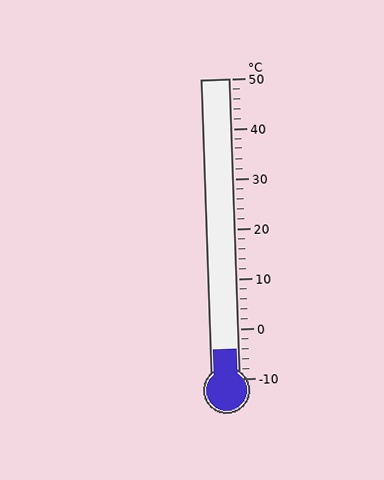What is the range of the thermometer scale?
The thermometer scale ranges from -10°C to 50°C.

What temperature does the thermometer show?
The thermometer shows approximately -4°C.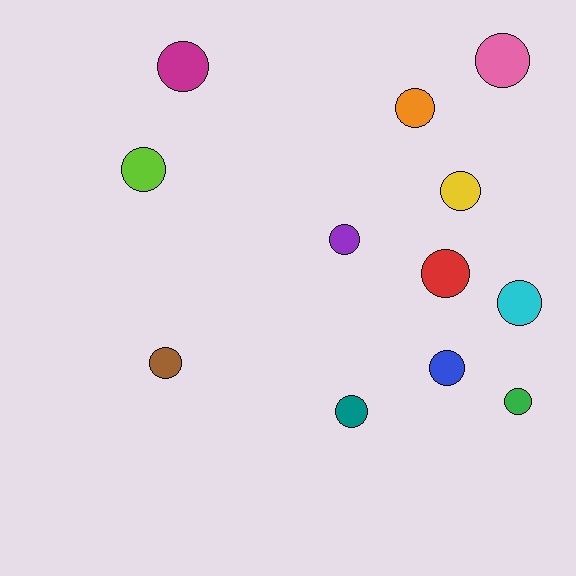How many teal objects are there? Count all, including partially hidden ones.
There is 1 teal object.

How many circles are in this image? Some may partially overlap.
There are 12 circles.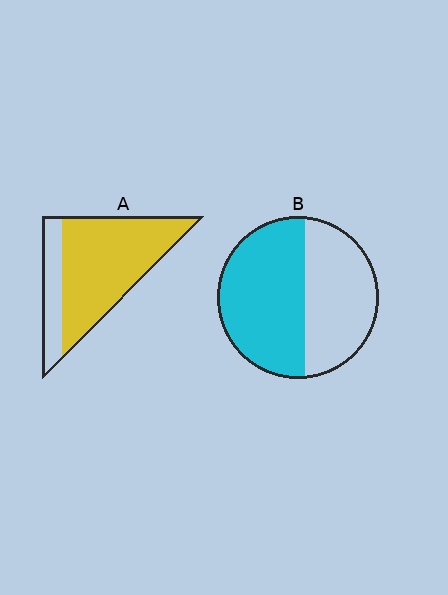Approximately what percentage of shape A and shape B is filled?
A is approximately 75% and B is approximately 55%.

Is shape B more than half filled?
Yes.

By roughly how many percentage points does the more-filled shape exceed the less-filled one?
By roughly 20 percentage points (A over B).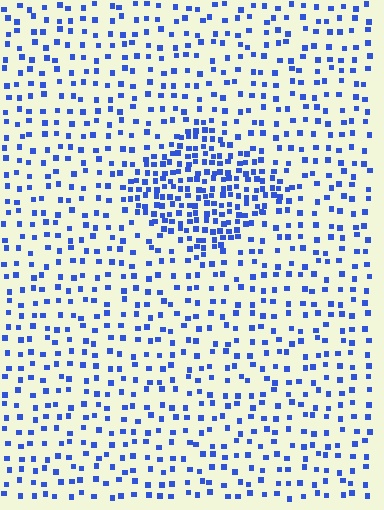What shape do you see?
I see a diamond.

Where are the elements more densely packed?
The elements are more densely packed inside the diamond boundary.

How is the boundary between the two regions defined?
The boundary is defined by a change in element density (approximately 2.4x ratio). All elements are the same color, size, and shape.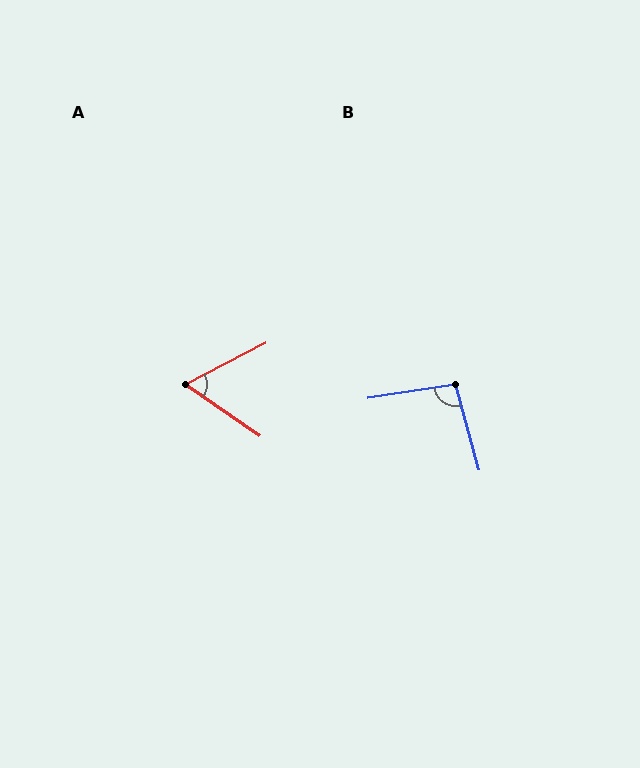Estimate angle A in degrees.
Approximately 62 degrees.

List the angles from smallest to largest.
A (62°), B (97°).